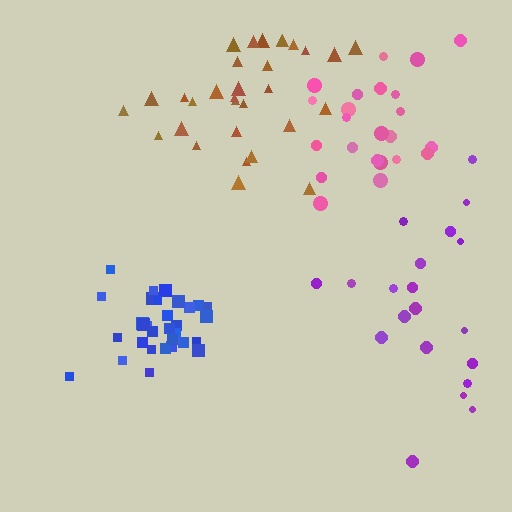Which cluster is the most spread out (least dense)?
Purple.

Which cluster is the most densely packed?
Blue.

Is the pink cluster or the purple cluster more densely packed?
Pink.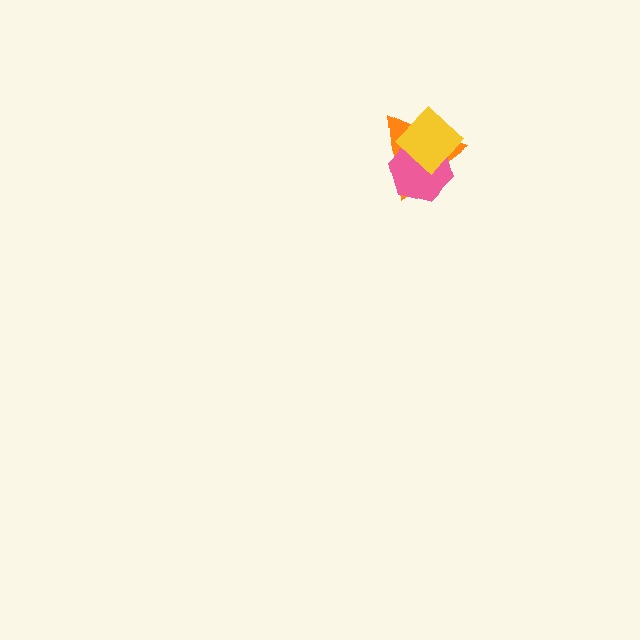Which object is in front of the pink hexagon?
The yellow diamond is in front of the pink hexagon.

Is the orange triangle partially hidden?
Yes, it is partially covered by another shape.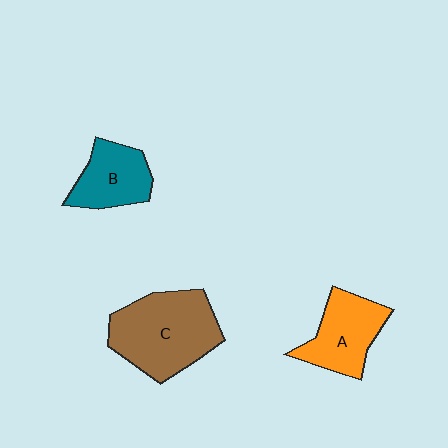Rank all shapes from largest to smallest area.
From largest to smallest: C (brown), A (orange), B (teal).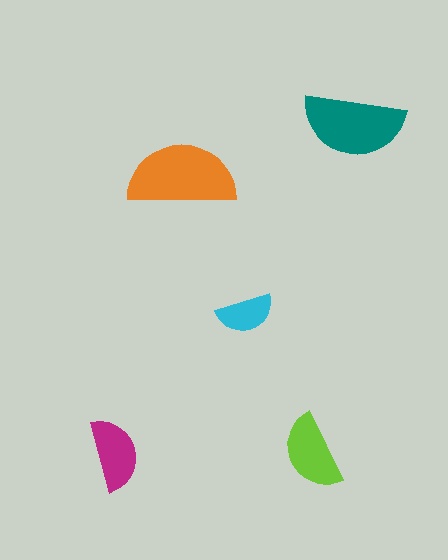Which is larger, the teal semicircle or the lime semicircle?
The teal one.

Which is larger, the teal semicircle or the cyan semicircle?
The teal one.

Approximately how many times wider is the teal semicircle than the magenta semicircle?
About 1.5 times wider.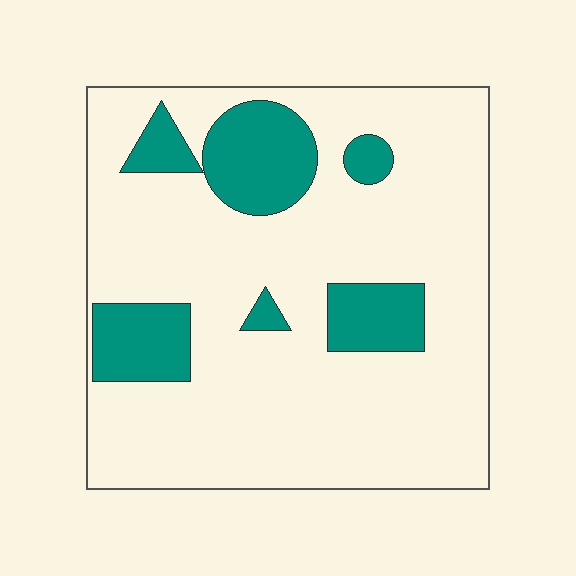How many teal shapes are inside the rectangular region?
6.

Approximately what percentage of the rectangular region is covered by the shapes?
Approximately 20%.